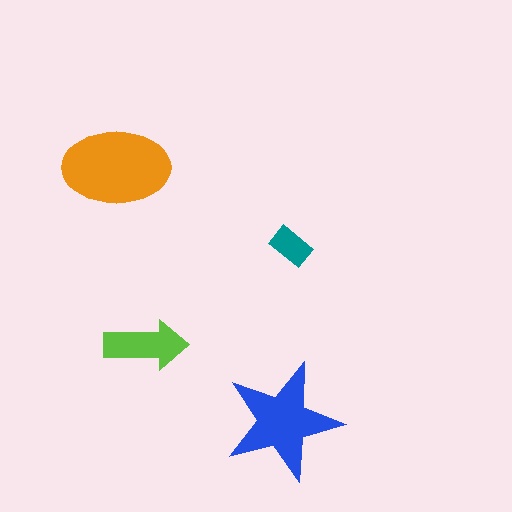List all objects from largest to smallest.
The orange ellipse, the blue star, the lime arrow, the teal rectangle.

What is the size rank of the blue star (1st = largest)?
2nd.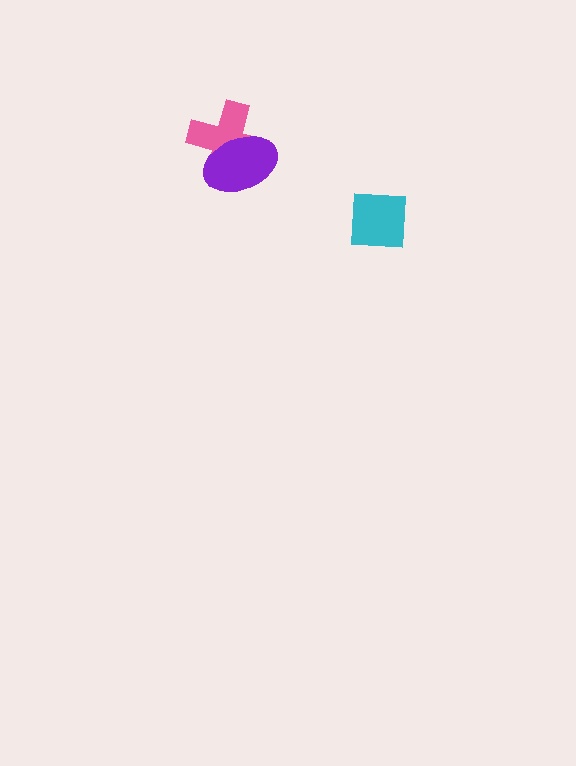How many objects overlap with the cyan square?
0 objects overlap with the cyan square.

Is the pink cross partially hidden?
Yes, it is partially covered by another shape.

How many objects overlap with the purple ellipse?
1 object overlaps with the purple ellipse.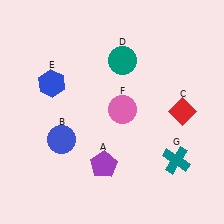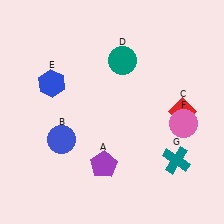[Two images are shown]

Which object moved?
The pink circle (F) moved right.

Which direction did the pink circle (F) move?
The pink circle (F) moved right.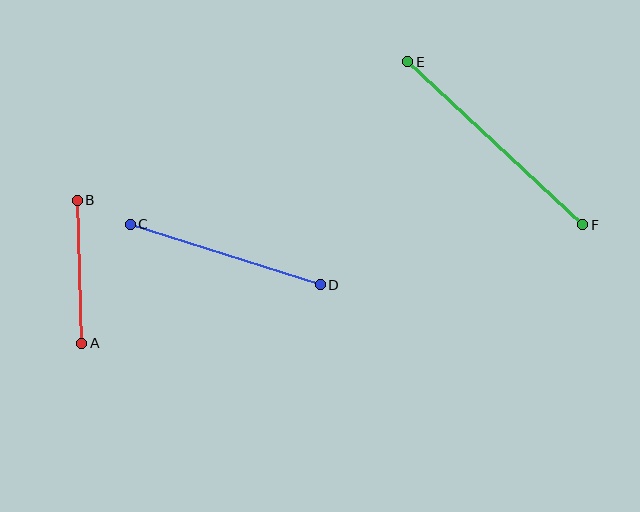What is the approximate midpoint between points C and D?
The midpoint is at approximately (225, 255) pixels.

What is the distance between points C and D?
The distance is approximately 200 pixels.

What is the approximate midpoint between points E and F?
The midpoint is at approximately (495, 143) pixels.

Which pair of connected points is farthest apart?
Points E and F are farthest apart.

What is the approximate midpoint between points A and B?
The midpoint is at approximately (80, 272) pixels.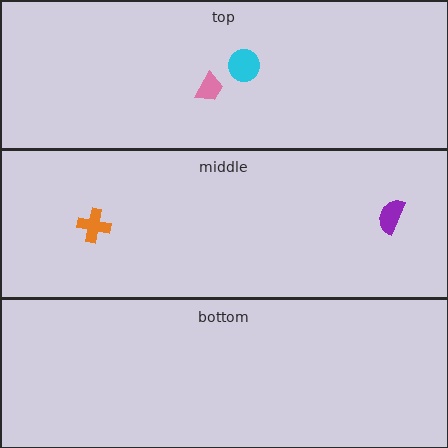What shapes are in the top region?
The pink trapezoid, the cyan circle.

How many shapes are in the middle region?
2.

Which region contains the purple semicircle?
The middle region.